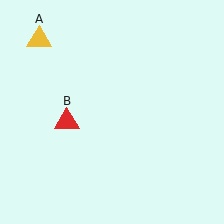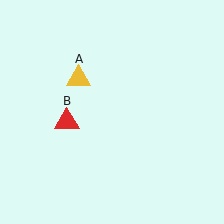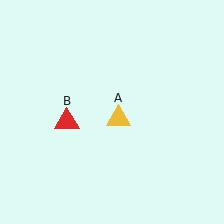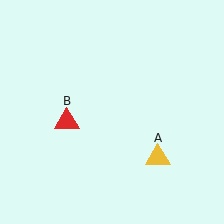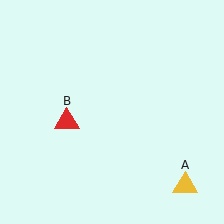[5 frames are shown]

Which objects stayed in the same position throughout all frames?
Red triangle (object B) remained stationary.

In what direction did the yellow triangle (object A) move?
The yellow triangle (object A) moved down and to the right.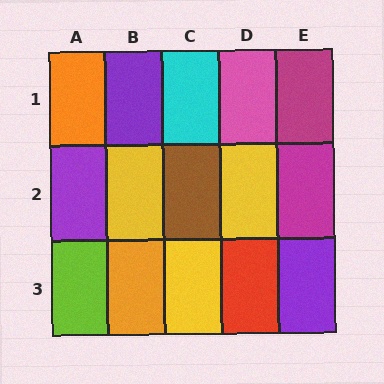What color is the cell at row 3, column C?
Yellow.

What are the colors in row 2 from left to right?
Purple, yellow, brown, yellow, magenta.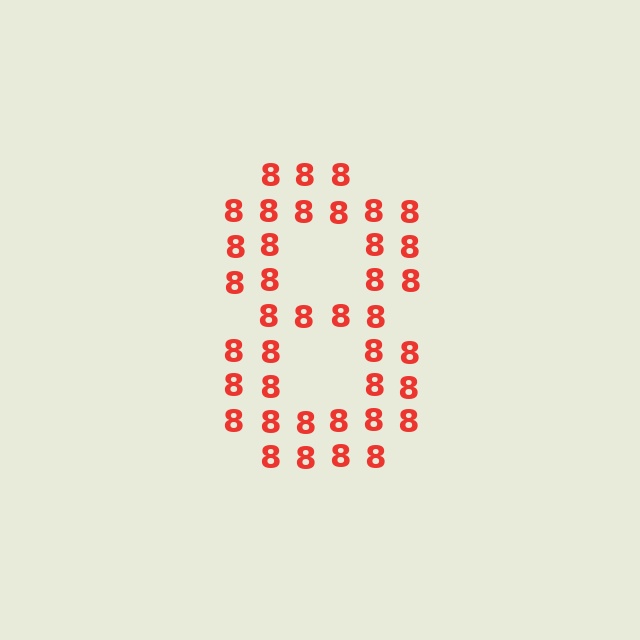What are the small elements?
The small elements are digit 8's.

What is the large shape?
The large shape is the digit 8.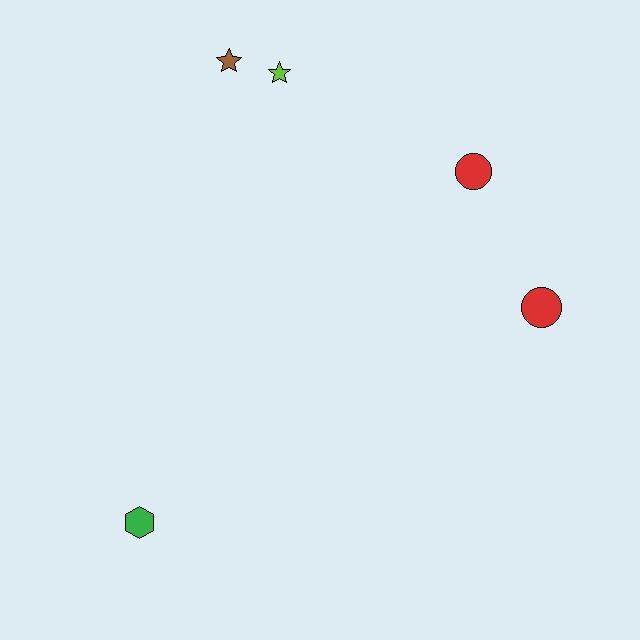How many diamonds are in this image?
There are no diamonds.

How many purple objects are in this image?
There are no purple objects.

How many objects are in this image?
There are 5 objects.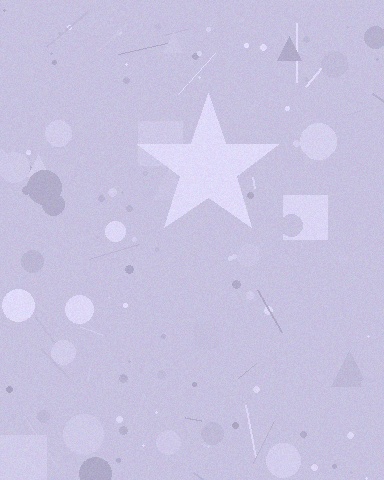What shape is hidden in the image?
A star is hidden in the image.